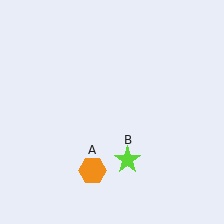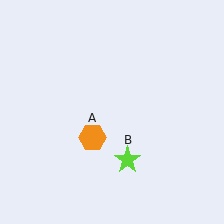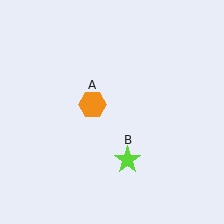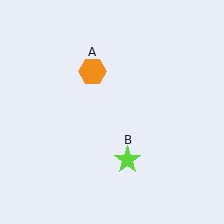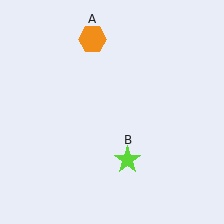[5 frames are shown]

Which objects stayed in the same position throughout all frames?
Lime star (object B) remained stationary.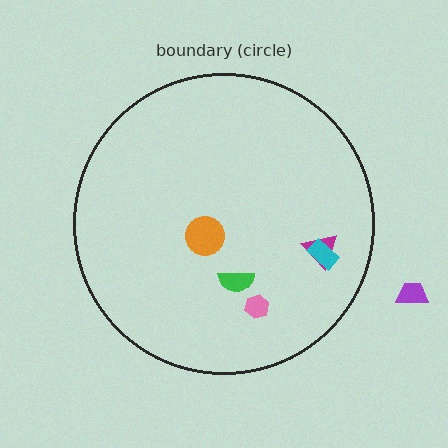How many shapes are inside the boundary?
5 inside, 1 outside.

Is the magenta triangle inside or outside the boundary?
Inside.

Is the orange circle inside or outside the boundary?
Inside.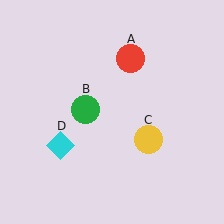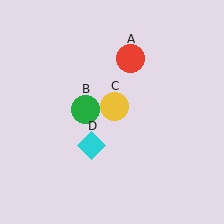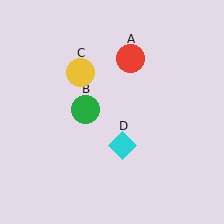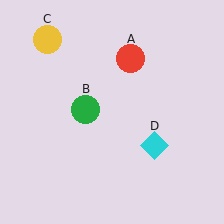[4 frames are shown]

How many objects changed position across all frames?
2 objects changed position: yellow circle (object C), cyan diamond (object D).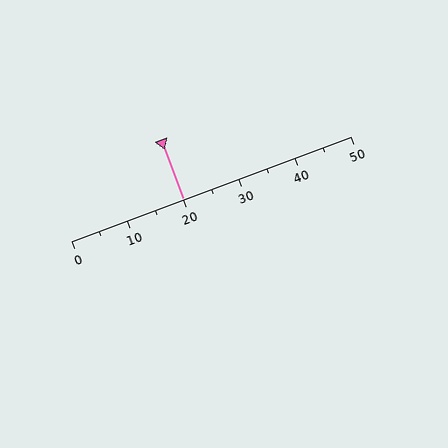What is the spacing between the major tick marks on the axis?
The major ticks are spaced 10 apart.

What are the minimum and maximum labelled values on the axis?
The axis runs from 0 to 50.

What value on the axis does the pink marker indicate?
The marker indicates approximately 20.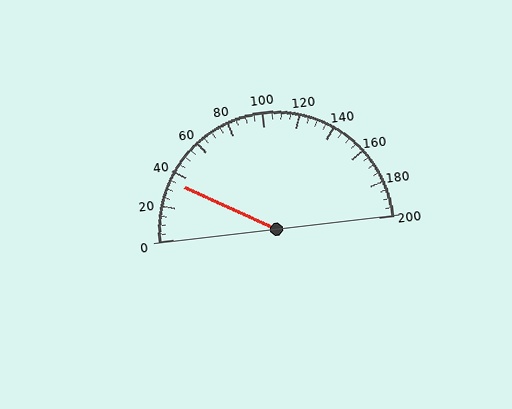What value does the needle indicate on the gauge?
The needle indicates approximately 35.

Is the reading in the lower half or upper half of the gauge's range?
The reading is in the lower half of the range (0 to 200).